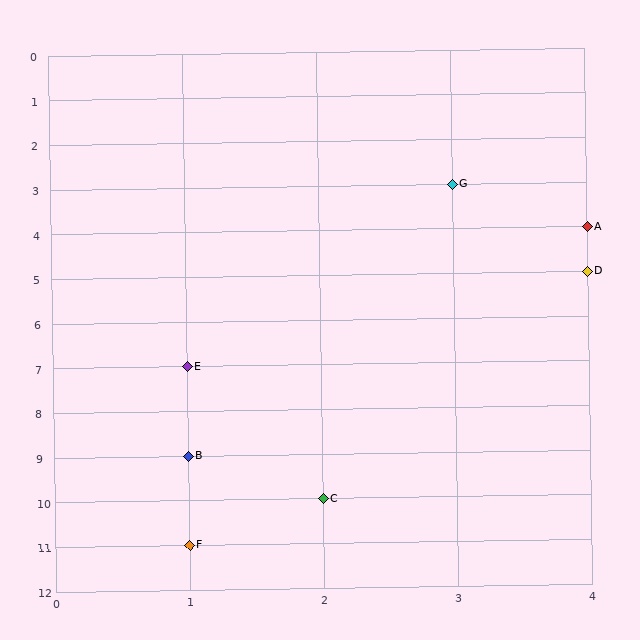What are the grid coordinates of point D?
Point D is at grid coordinates (4, 5).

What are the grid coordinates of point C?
Point C is at grid coordinates (2, 10).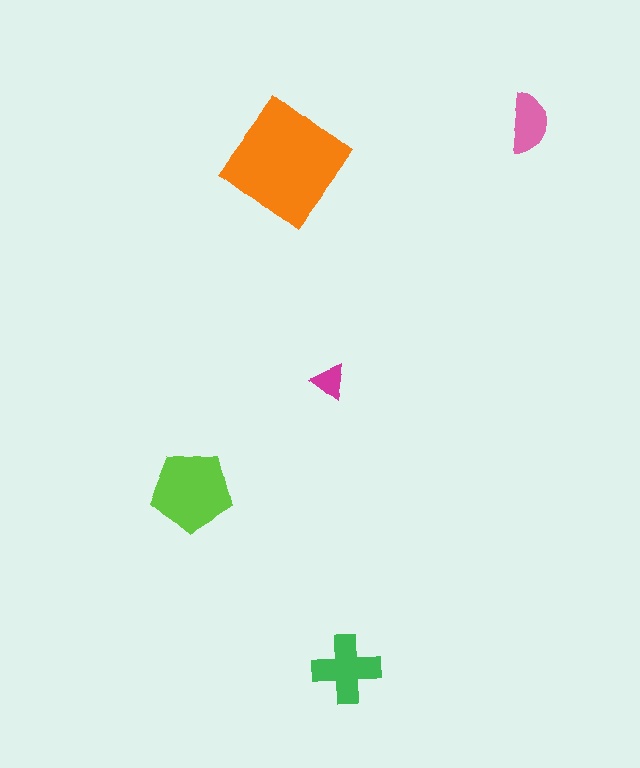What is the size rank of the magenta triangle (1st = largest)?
5th.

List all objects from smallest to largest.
The magenta triangle, the pink semicircle, the green cross, the lime pentagon, the orange diamond.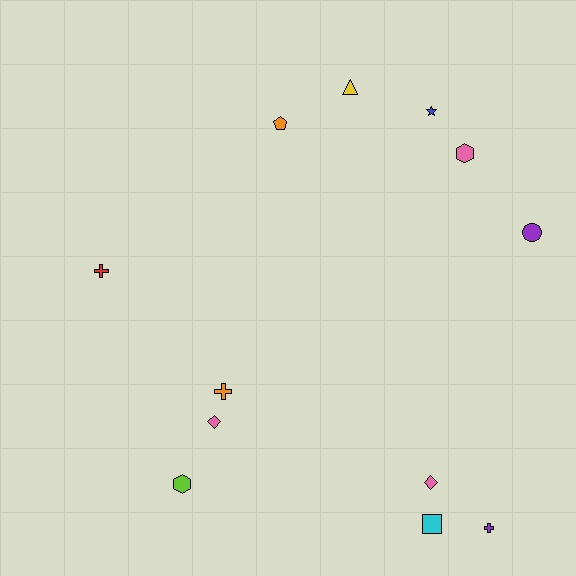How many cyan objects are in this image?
There is 1 cyan object.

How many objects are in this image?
There are 12 objects.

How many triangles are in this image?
There is 1 triangle.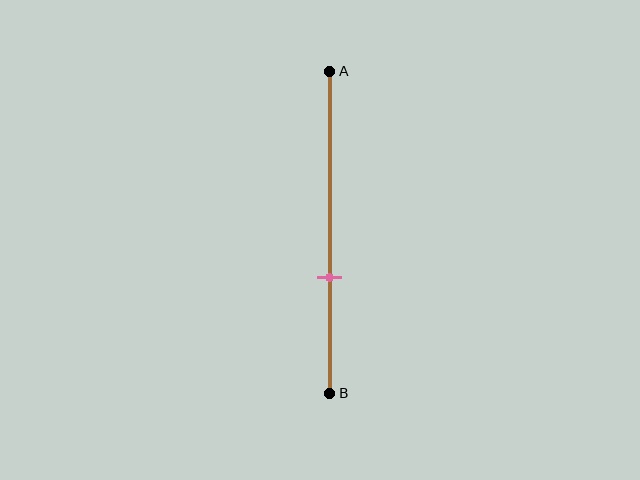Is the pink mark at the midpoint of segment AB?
No, the mark is at about 65% from A, not at the 50% midpoint.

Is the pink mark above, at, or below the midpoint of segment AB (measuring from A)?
The pink mark is below the midpoint of segment AB.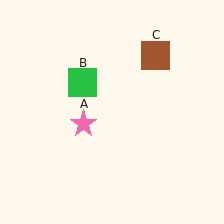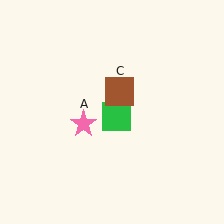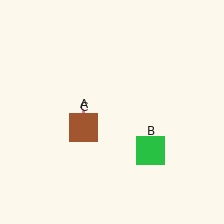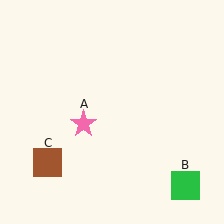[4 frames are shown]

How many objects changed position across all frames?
2 objects changed position: green square (object B), brown square (object C).